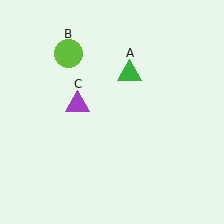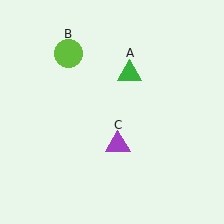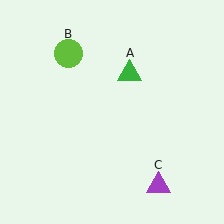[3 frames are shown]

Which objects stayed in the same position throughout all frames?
Green triangle (object A) and lime circle (object B) remained stationary.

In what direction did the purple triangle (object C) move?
The purple triangle (object C) moved down and to the right.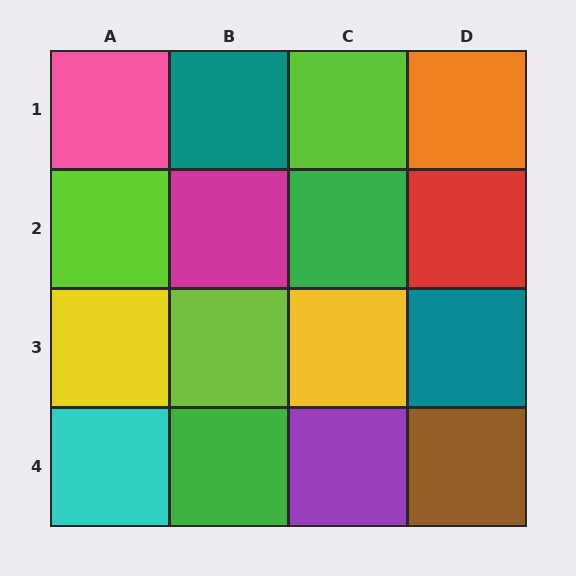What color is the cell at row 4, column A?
Cyan.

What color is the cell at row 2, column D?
Red.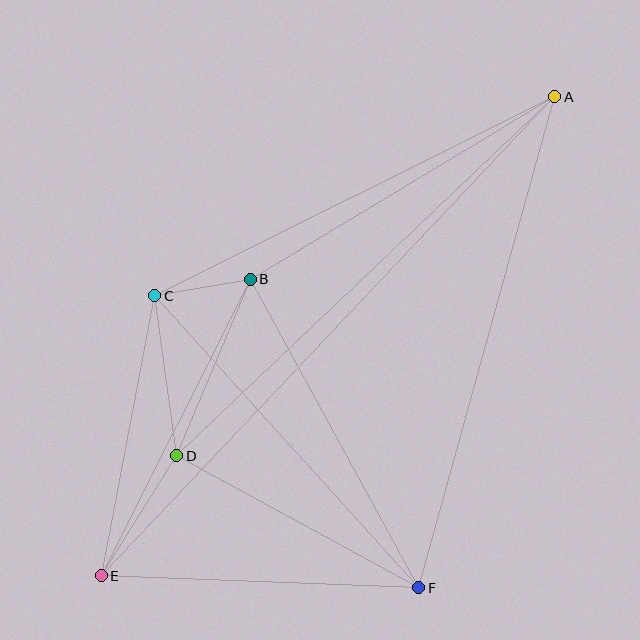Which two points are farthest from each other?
Points A and E are farthest from each other.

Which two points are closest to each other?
Points B and C are closest to each other.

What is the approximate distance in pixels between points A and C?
The distance between A and C is approximately 447 pixels.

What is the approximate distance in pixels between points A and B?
The distance between A and B is approximately 355 pixels.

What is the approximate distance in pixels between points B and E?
The distance between B and E is approximately 332 pixels.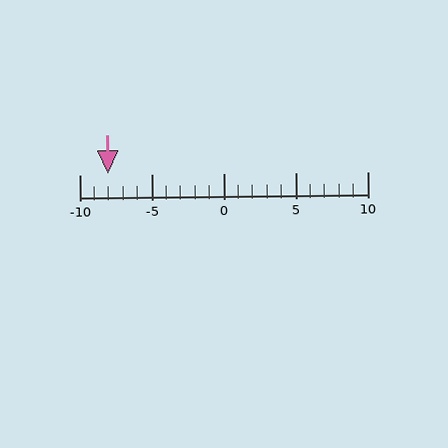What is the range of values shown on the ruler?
The ruler shows values from -10 to 10.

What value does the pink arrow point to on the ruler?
The pink arrow points to approximately -8.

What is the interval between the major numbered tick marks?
The major tick marks are spaced 5 units apart.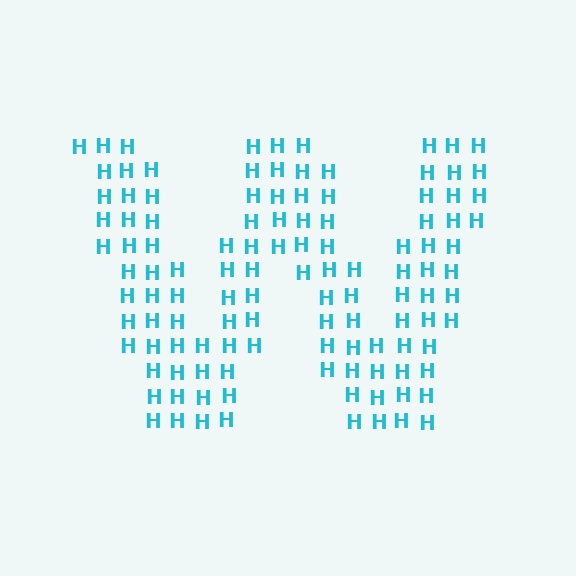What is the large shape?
The large shape is the letter W.